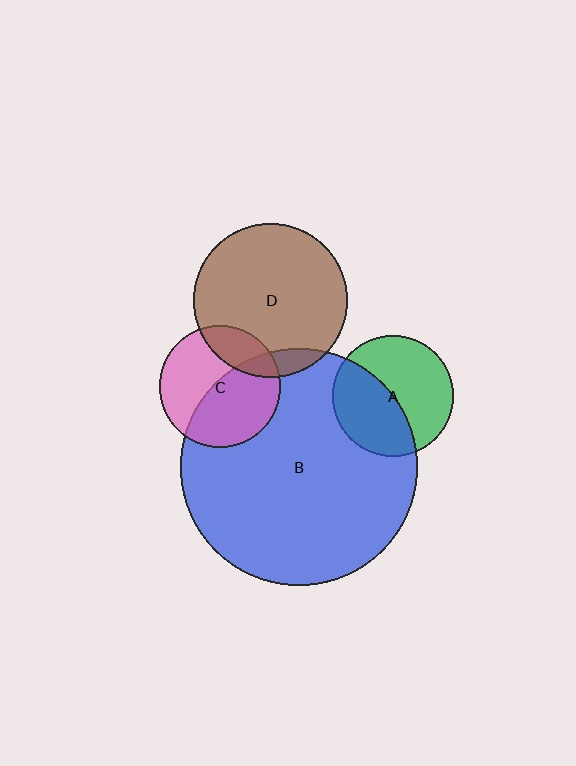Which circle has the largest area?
Circle B (blue).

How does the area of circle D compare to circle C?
Approximately 1.6 times.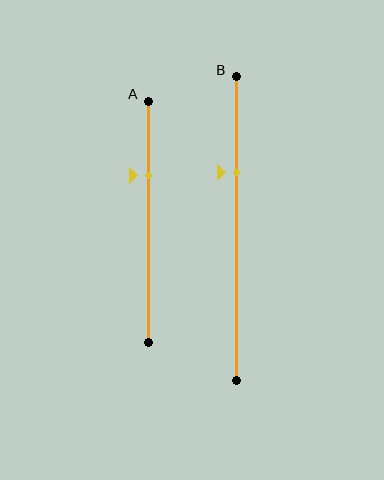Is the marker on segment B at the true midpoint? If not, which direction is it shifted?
No, the marker on segment B is shifted upward by about 19% of the segment length.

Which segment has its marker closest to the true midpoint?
Segment B has its marker closest to the true midpoint.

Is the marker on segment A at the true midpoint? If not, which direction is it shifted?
No, the marker on segment A is shifted upward by about 19% of the segment length.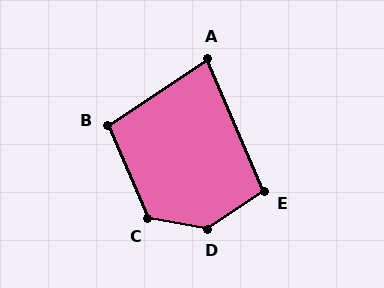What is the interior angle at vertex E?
Approximately 100 degrees (obtuse).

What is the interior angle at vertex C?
Approximately 124 degrees (obtuse).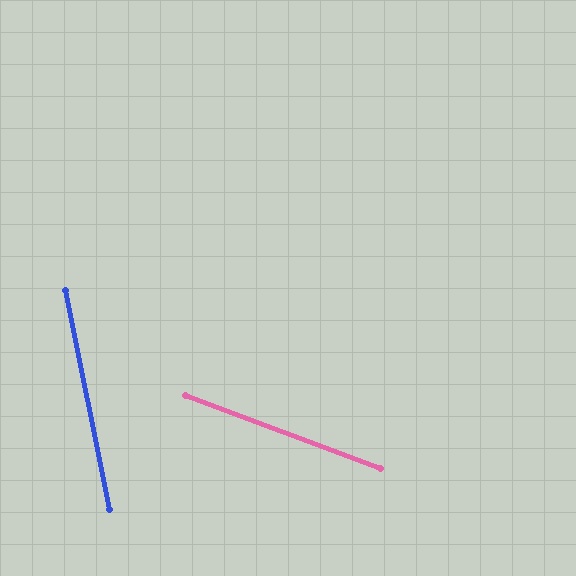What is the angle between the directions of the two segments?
Approximately 58 degrees.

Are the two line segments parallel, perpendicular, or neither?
Neither parallel nor perpendicular — they differ by about 58°.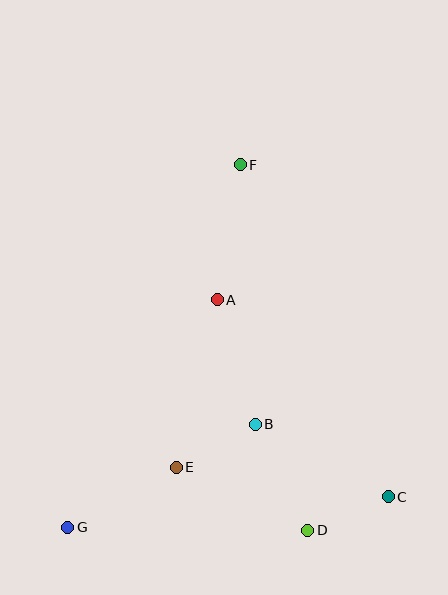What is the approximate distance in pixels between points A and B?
The distance between A and B is approximately 130 pixels.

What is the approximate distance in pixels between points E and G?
The distance between E and G is approximately 124 pixels.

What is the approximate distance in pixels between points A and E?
The distance between A and E is approximately 173 pixels.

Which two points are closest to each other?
Points C and D are closest to each other.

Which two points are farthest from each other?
Points F and G are farthest from each other.